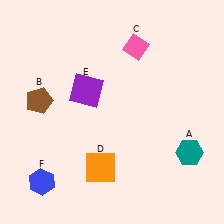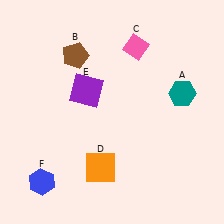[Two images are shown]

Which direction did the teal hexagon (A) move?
The teal hexagon (A) moved up.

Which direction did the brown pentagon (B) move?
The brown pentagon (B) moved up.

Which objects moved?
The objects that moved are: the teal hexagon (A), the brown pentagon (B).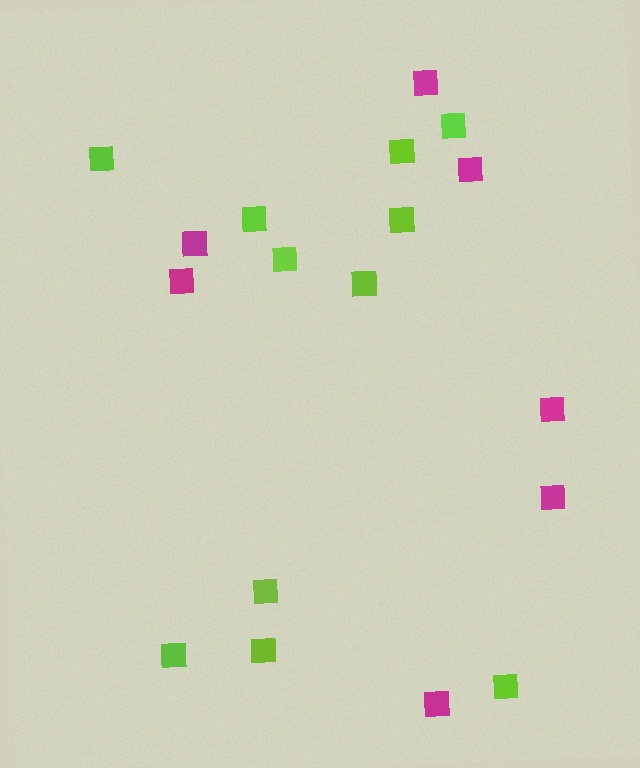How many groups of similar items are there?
There are 2 groups: one group of magenta squares (7) and one group of lime squares (11).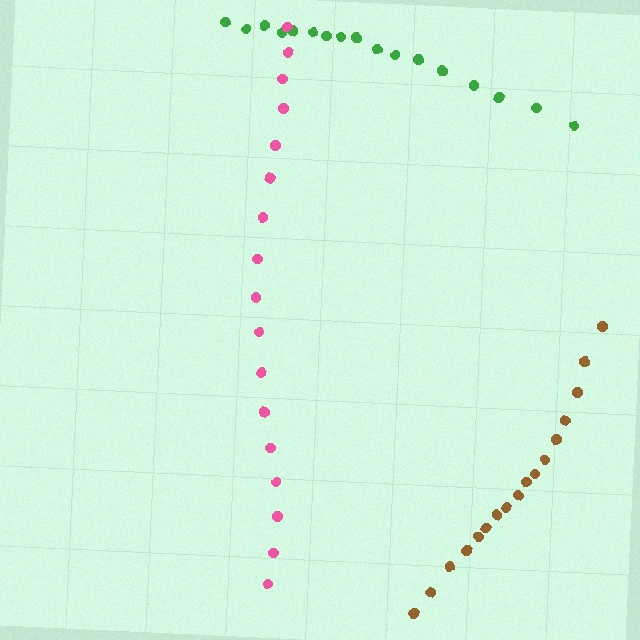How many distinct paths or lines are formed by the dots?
There are 3 distinct paths.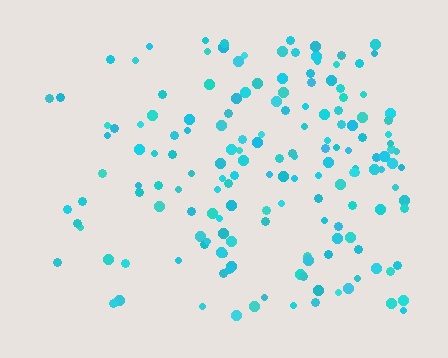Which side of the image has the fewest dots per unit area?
The left.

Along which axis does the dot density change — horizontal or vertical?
Horizontal.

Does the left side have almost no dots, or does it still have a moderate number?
Still a moderate number, just noticeably fewer than the right.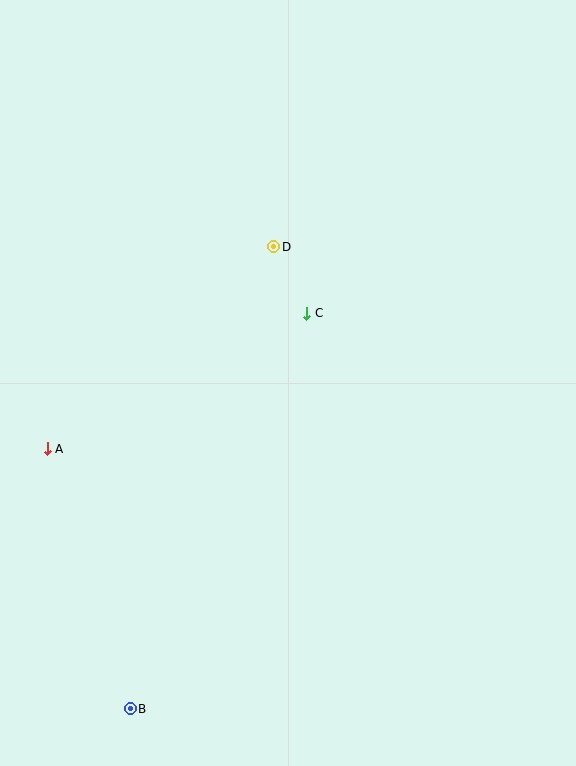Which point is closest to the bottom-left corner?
Point B is closest to the bottom-left corner.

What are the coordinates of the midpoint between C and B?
The midpoint between C and B is at (218, 511).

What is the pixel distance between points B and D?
The distance between B and D is 484 pixels.